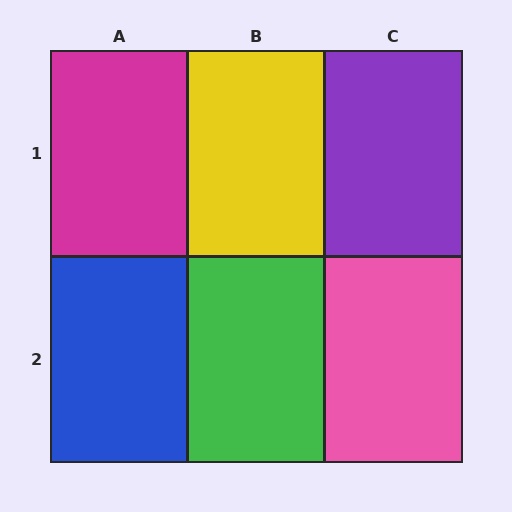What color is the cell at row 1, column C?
Purple.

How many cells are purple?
1 cell is purple.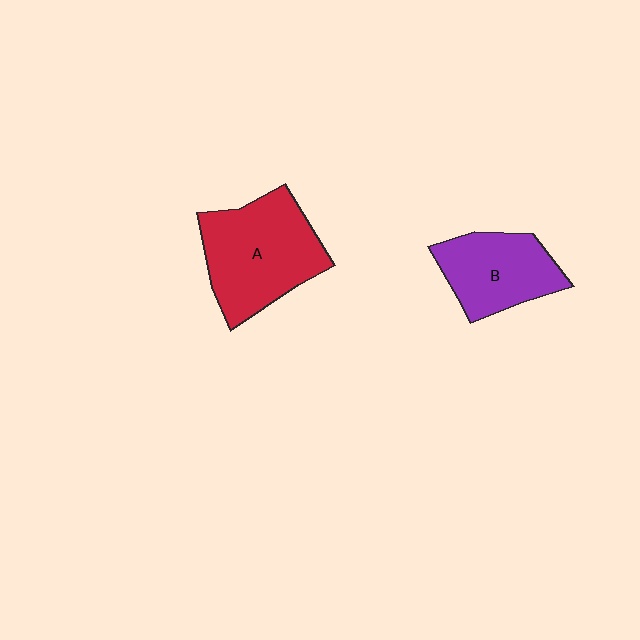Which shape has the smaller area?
Shape B (purple).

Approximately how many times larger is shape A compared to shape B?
Approximately 1.4 times.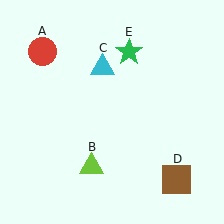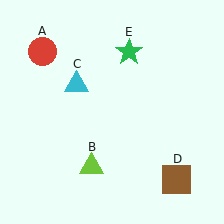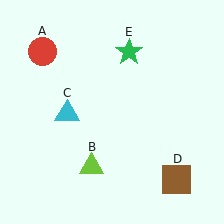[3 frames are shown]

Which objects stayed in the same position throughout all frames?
Red circle (object A) and lime triangle (object B) and brown square (object D) and green star (object E) remained stationary.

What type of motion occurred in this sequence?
The cyan triangle (object C) rotated counterclockwise around the center of the scene.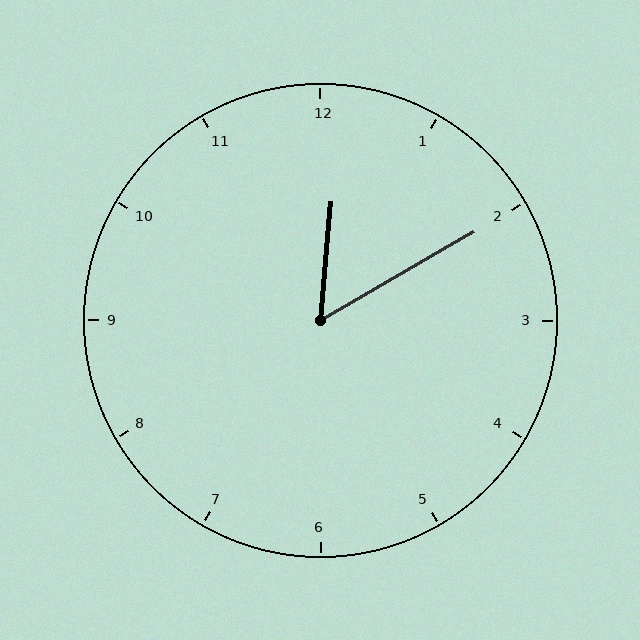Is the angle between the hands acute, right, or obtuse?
It is acute.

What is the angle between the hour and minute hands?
Approximately 55 degrees.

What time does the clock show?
12:10.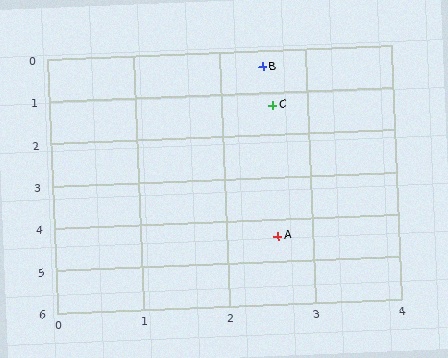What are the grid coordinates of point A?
Point A is at approximately (2.6, 4.4).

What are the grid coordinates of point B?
Point B is at approximately (2.5, 0.4).